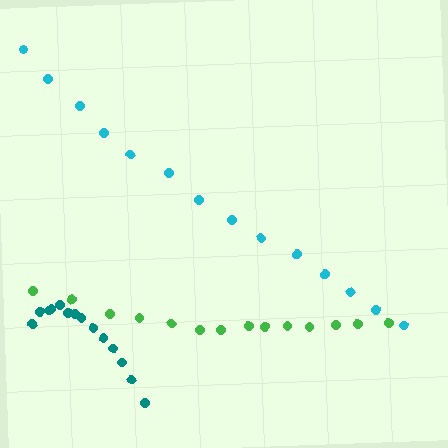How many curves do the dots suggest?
There are 3 distinct paths.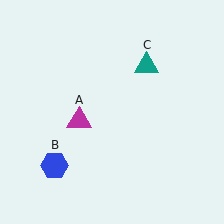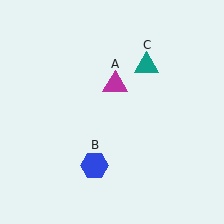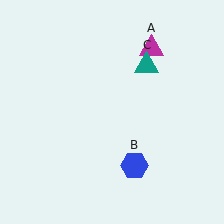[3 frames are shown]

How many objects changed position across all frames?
2 objects changed position: magenta triangle (object A), blue hexagon (object B).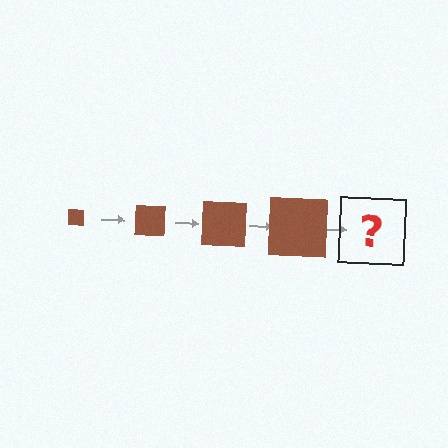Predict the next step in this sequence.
The next step is a brown square, larger than the previous one.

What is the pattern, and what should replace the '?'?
The pattern is that the square gets progressively larger each step. The '?' should be a brown square, larger than the previous one.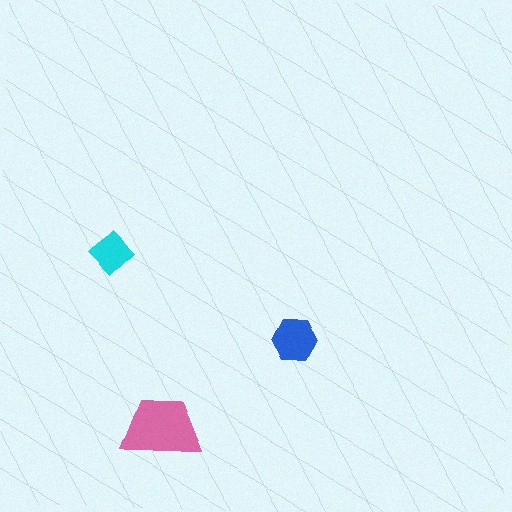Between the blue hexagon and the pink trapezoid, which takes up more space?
The pink trapezoid.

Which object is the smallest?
The cyan diamond.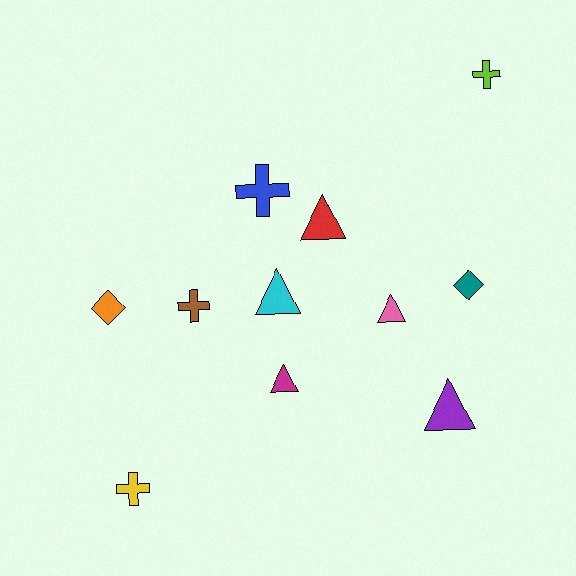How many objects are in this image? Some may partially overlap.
There are 11 objects.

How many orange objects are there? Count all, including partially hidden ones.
There is 1 orange object.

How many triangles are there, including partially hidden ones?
There are 5 triangles.